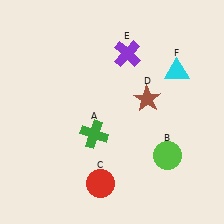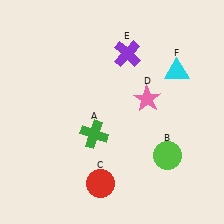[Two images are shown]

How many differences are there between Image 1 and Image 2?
There is 1 difference between the two images.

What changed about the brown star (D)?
In Image 1, D is brown. In Image 2, it changed to pink.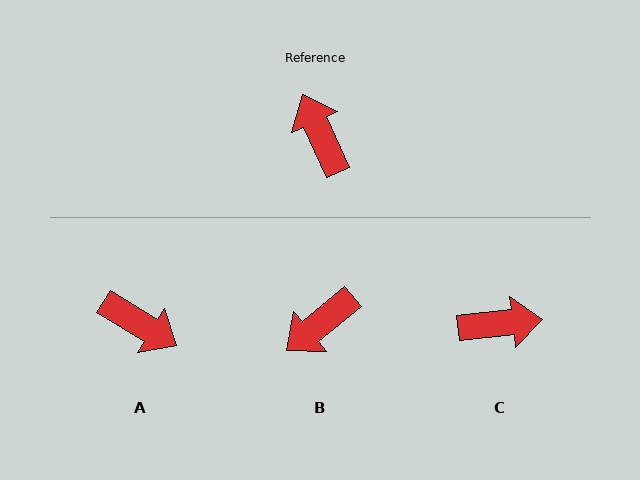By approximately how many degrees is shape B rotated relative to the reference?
Approximately 105 degrees counter-clockwise.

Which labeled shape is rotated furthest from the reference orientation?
A, about 146 degrees away.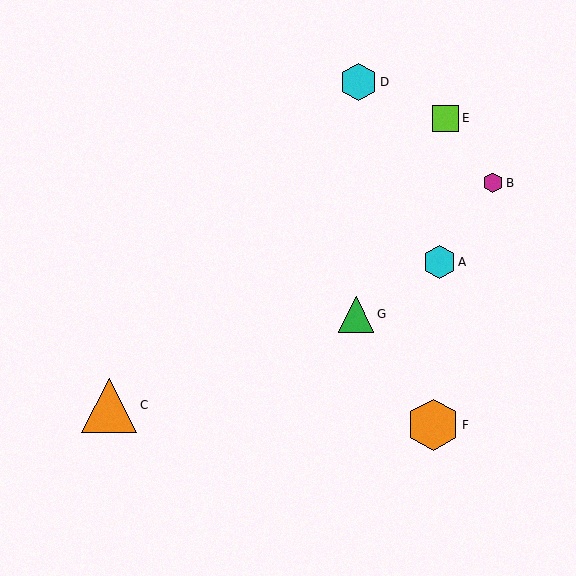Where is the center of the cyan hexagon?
The center of the cyan hexagon is at (358, 82).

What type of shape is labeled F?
Shape F is an orange hexagon.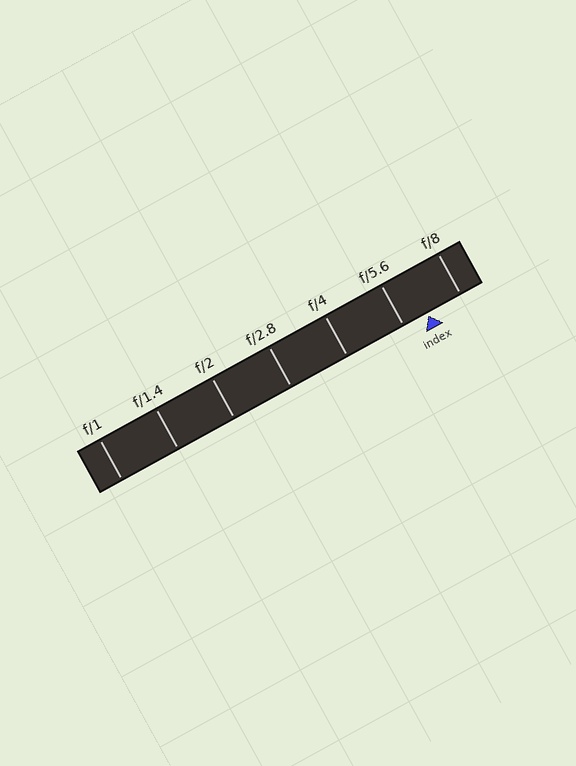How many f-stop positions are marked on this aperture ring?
There are 7 f-stop positions marked.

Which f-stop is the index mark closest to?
The index mark is closest to f/5.6.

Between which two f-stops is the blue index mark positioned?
The index mark is between f/5.6 and f/8.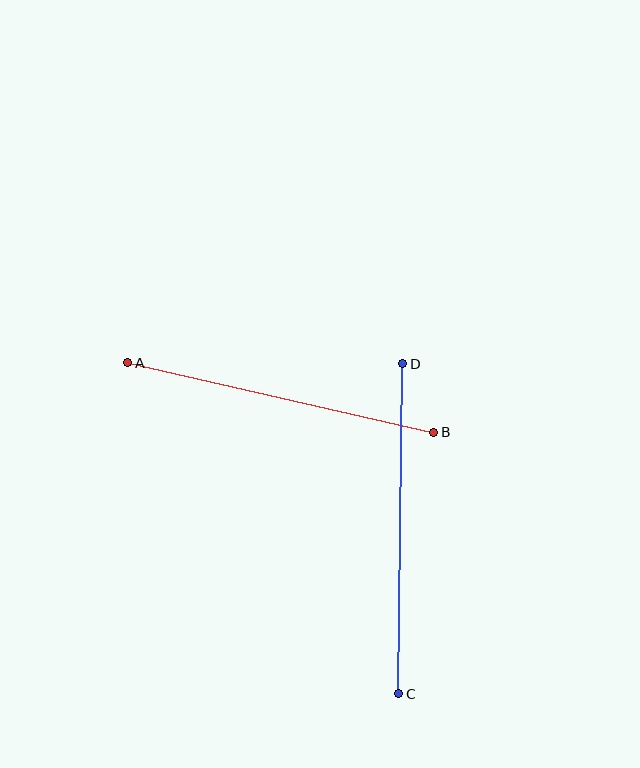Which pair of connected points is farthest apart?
Points C and D are farthest apart.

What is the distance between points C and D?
The distance is approximately 330 pixels.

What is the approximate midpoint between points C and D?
The midpoint is at approximately (401, 529) pixels.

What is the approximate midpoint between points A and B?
The midpoint is at approximately (281, 397) pixels.